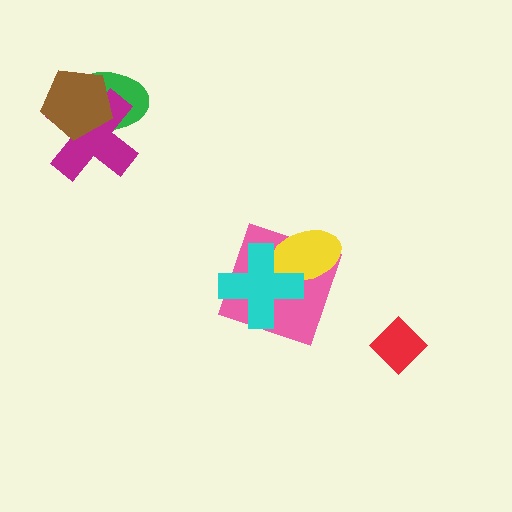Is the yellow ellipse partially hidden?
Yes, it is partially covered by another shape.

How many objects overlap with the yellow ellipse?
2 objects overlap with the yellow ellipse.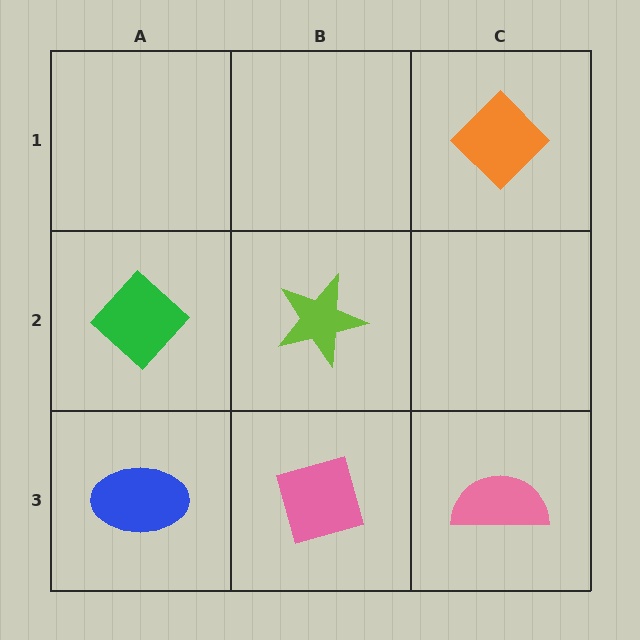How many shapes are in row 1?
1 shape.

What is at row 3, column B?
A pink diamond.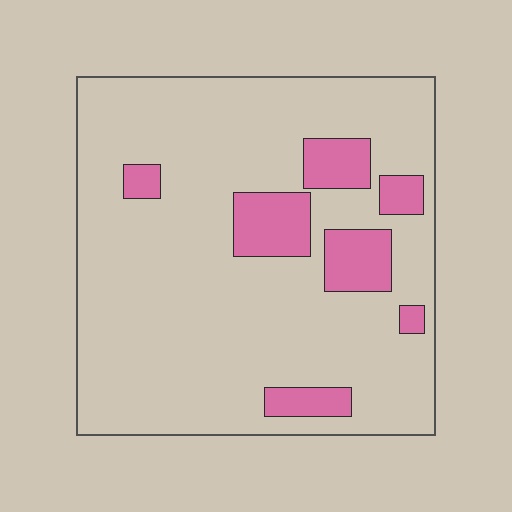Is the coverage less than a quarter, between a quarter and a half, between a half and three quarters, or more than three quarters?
Less than a quarter.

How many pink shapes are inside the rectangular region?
7.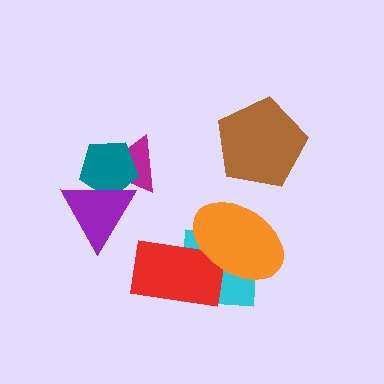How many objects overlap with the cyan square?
2 objects overlap with the cyan square.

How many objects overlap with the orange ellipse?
2 objects overlap with the orange ellipse.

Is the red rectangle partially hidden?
Yes, it is partially covered by another shape.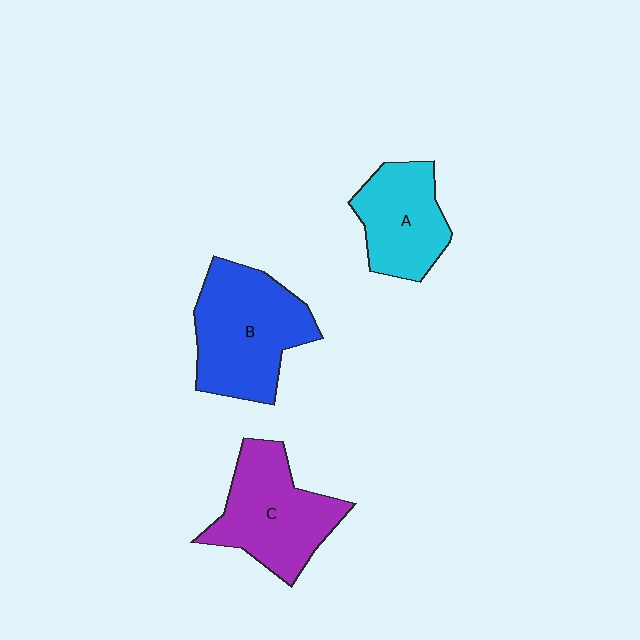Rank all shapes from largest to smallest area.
From largest to smallest: B (blue), C (purple), A (cyan).